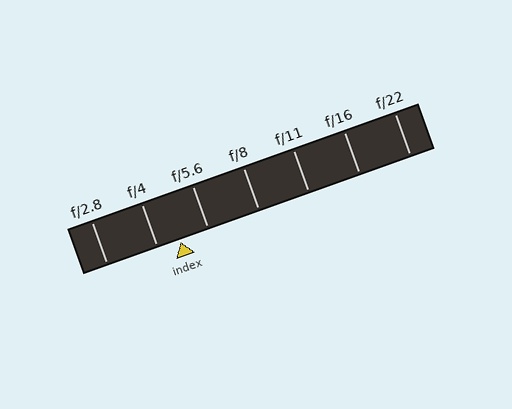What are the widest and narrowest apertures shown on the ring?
The widest aperture shown is f/2.8 and the narrowest is f/22.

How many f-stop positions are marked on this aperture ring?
There are 7 f-stop positions marked.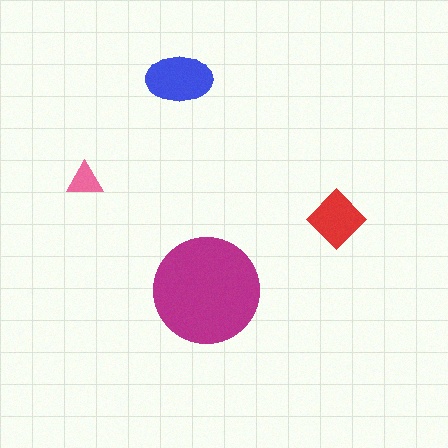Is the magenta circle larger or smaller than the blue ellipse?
Larger.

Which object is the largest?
The magenta circle.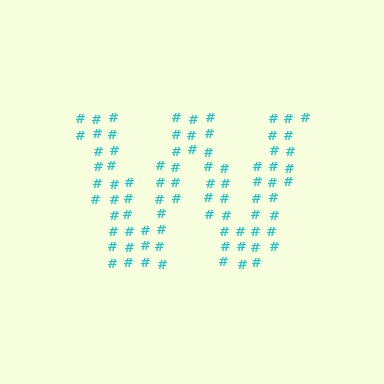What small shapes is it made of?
It is made of small hash symbols.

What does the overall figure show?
The overall figure shows the letter W.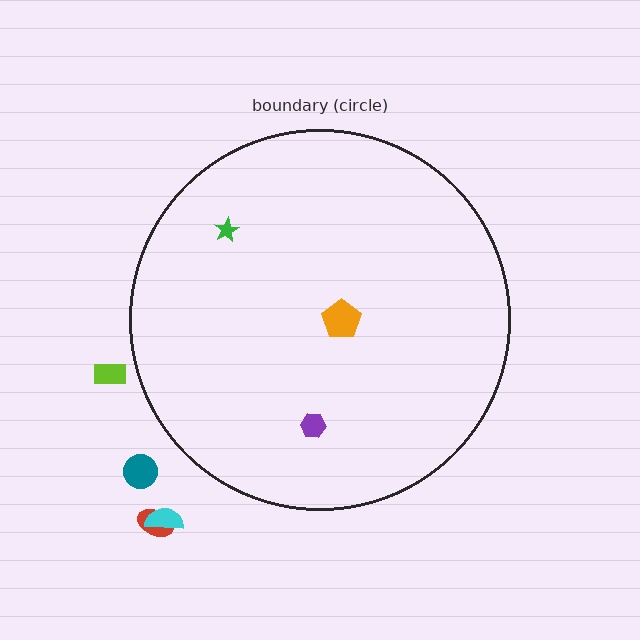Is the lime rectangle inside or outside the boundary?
Outside.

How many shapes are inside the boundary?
3 inside, 4 outside.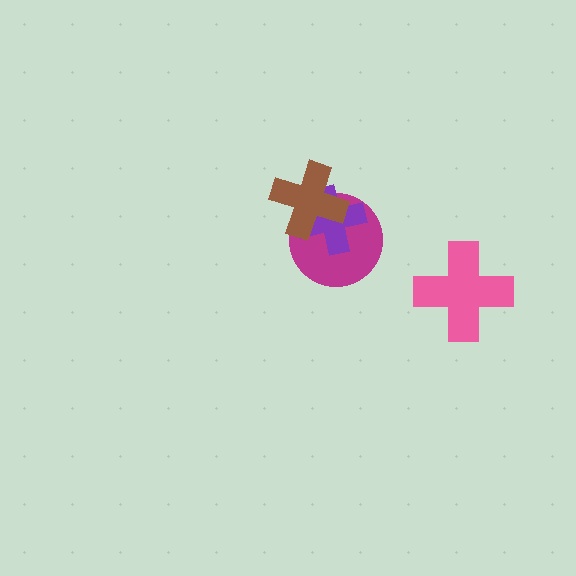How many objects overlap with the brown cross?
2 objects overlap with the brown cross.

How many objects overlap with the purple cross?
2 objects overlap with the purple cross.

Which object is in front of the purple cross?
The brown cross is in front of the purple cross.